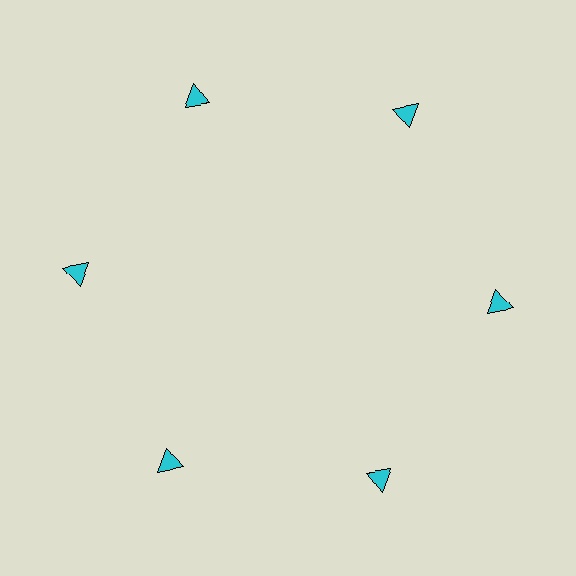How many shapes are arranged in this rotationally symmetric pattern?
There are 6 shapes, arranged in 6 groups of 1.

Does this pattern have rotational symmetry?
Yes, this pattern has 6-fold rotational symmetry. It looks the same after rotating 60 degrees around the center.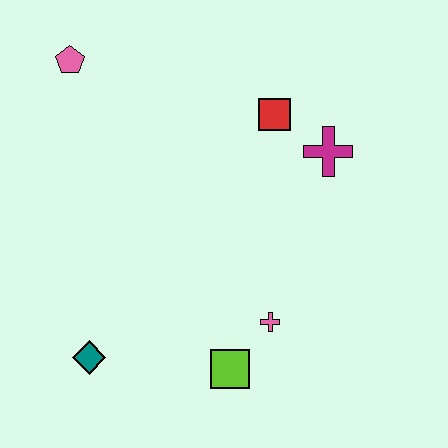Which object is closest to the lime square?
The pink cross is closest to the lime square.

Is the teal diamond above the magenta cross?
No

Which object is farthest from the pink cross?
The pink pentagon is farthest from the pink cross.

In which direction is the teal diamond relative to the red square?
The teal diamond is below the red square.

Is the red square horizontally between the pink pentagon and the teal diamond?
No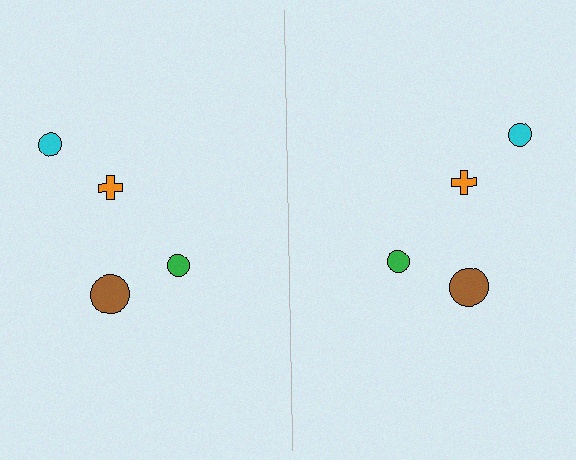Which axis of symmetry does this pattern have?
The pattern has a vertical axis of symmetry running through the center of the image.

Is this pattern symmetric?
Yes, this pattern has bilateral (reflection) symmetry.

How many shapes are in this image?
There are 8 shapes in this image.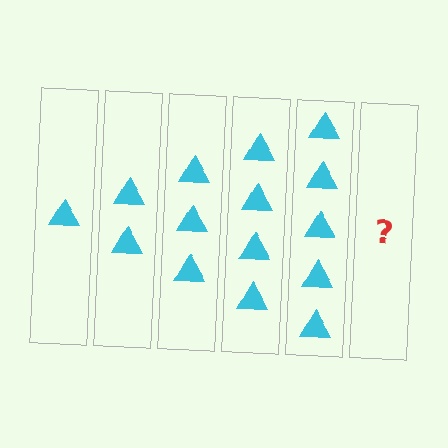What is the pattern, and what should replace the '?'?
The pattern is that each step adds one more triangle. The '?' should be 6 triangles.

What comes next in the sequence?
The next element should be 6 triangles.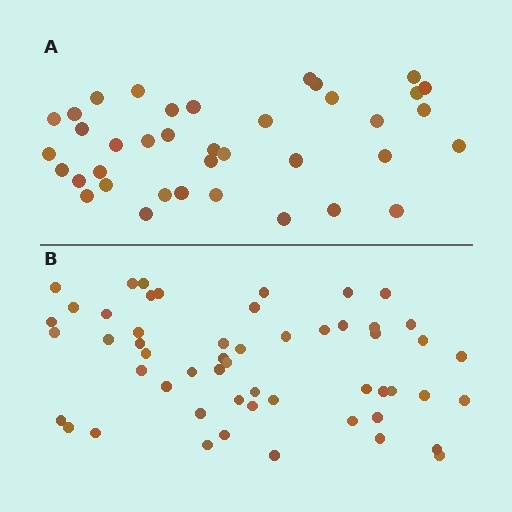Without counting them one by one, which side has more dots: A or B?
Region B (the bottom region) has more dots.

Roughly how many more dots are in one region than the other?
Region B has approximately 15 more dots than region A.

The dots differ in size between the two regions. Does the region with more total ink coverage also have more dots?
No. Region A has more total ink coverage because its dots are larger, but region B actually contains more individual dots. Total area can be misleading — the number of items is what matters here.